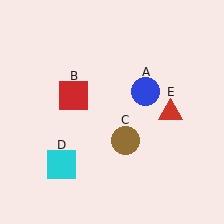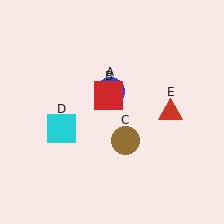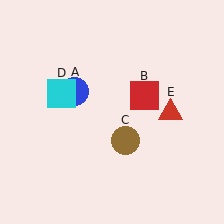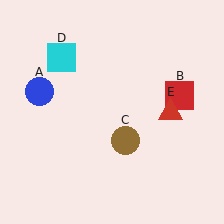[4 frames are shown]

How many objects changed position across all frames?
3 objects changed position: blue circle (object A), red square (object B), cyan square (object D).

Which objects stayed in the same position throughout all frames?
Brown circle (object C) and red triangle (object E) remained stationary.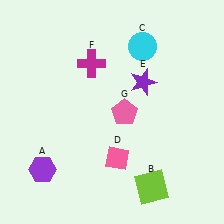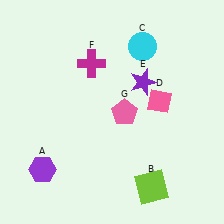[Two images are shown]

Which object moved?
The pink diamond (D) moved up.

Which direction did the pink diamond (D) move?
The pink diamond (D) moved up.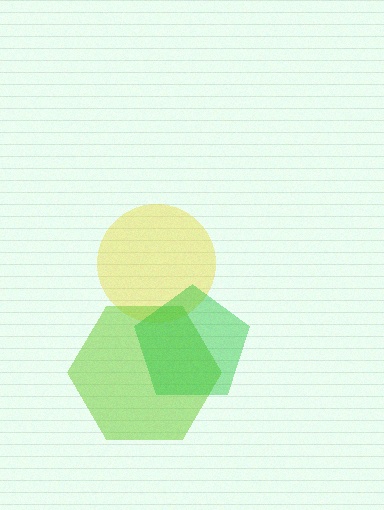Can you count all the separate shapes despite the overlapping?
Yes, there are 3 separate shapes.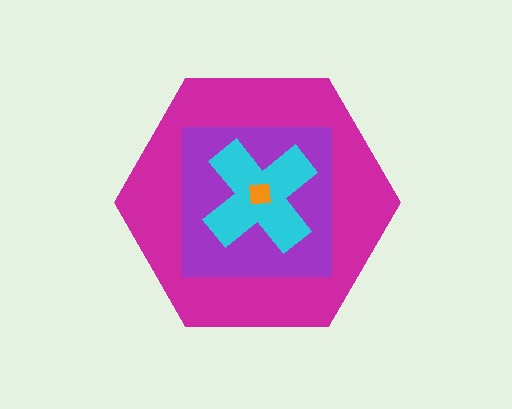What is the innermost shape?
The orange square.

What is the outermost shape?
The magenta hexagon.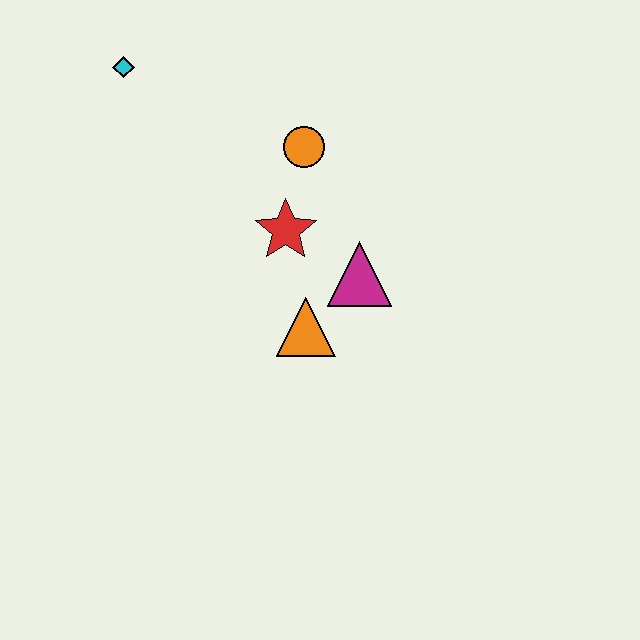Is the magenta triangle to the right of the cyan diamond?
Yes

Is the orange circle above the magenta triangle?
Yes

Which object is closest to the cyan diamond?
The orange circle is closest to the cyan diamond.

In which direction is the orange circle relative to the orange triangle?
The orange circle is above the orange triangle.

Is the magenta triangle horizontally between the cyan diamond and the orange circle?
No